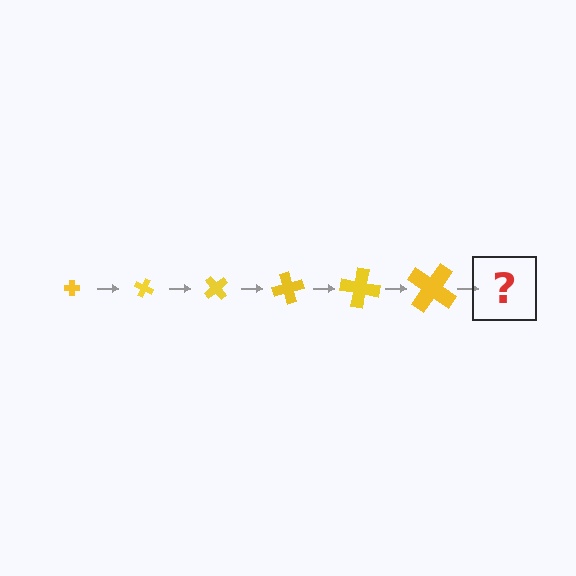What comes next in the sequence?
The next element should be a cross, larger than the previous one and rotated 150 degrees from the start.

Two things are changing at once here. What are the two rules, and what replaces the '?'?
The two rules are that the cross grows larger each step and it rotates 25 degrees each step. The '?' should be a cross, larger than the previous one and rotated 150 degrees from the start.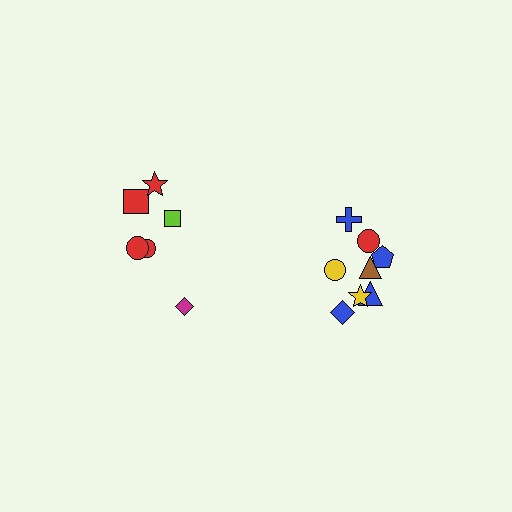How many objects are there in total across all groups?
There are 14 objects.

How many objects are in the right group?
There are 8 objects.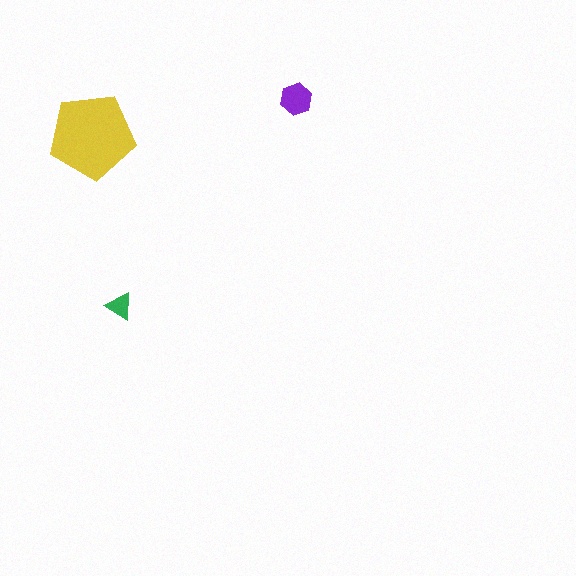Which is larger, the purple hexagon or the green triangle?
The purple hexagon.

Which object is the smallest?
The green triangle.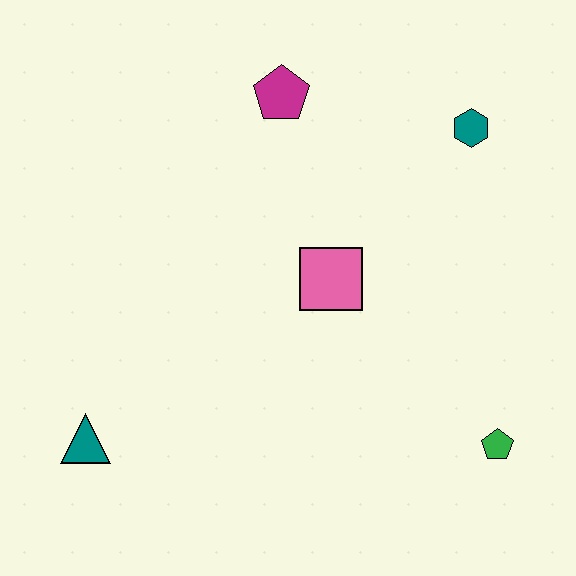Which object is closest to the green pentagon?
The pink square is closest to the green pentagon.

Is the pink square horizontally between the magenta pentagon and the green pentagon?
Yes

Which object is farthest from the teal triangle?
The teal hexagon is farthest from the teal triangle.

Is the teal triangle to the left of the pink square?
Yes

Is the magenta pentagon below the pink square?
No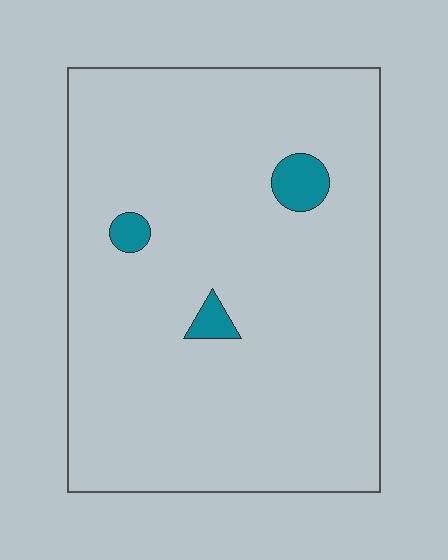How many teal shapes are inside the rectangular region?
3.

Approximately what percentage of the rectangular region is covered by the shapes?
Approximately 5%.